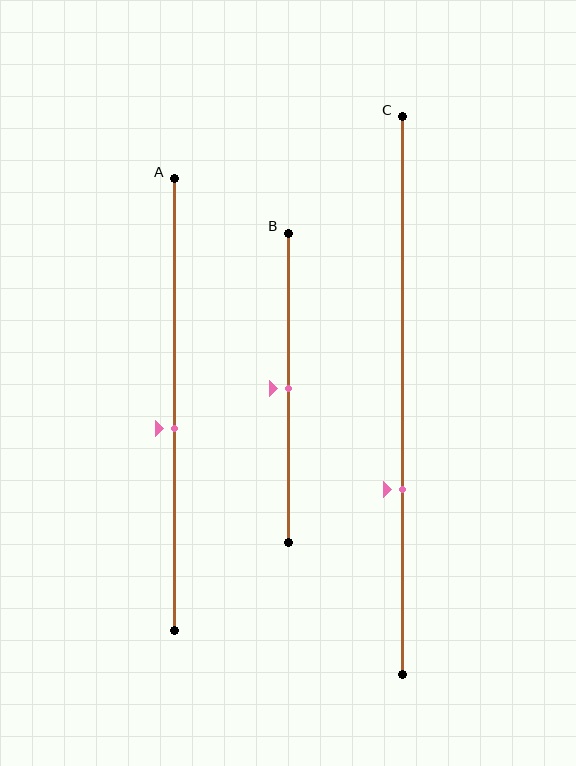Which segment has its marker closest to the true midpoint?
Segment B has its marker closest to the true midpoint.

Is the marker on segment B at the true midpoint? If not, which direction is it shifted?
Yes, the marker on segment B is at the true midpoint.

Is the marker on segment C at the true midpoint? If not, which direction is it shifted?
No, the marker on segment C is shifted downward by about 17% of the segment length.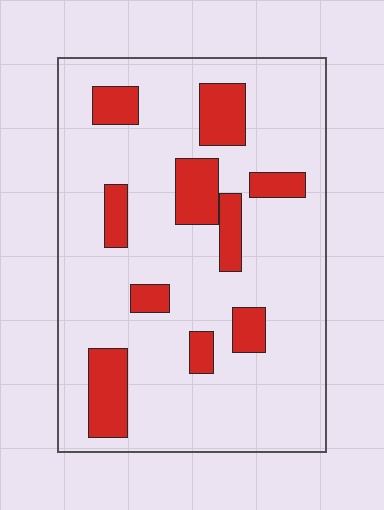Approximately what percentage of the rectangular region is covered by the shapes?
Approximately 20%.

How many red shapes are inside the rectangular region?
10.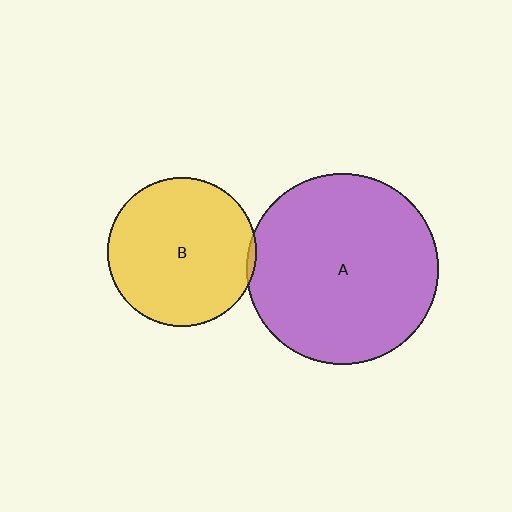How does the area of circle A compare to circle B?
Approximately 1.7 times.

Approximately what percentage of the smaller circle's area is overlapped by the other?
Approximately 5%.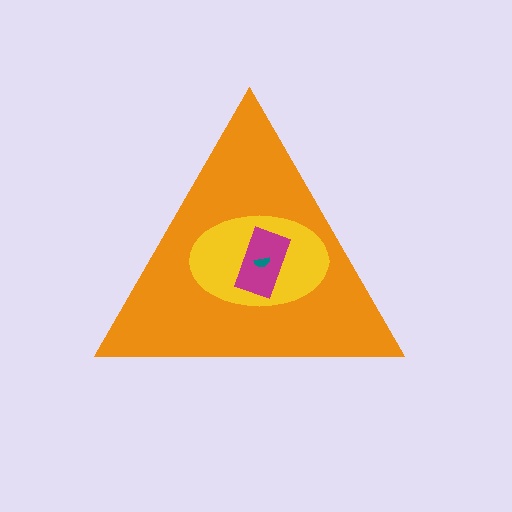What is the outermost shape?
The orange triangle.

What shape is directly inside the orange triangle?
The yellow ellipse.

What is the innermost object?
The teal semicircle.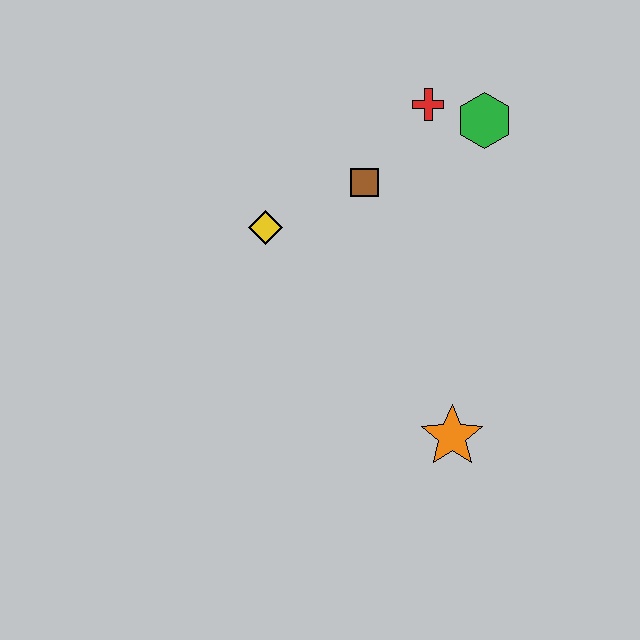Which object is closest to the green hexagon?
The red cross is closest to the green hexagon.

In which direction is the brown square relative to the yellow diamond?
The brown square is to the right of the yellow diamond.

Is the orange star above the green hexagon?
No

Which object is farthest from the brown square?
The orange star is farthest from the brown square.